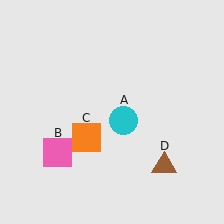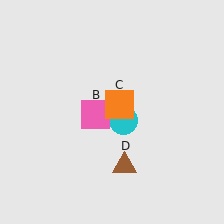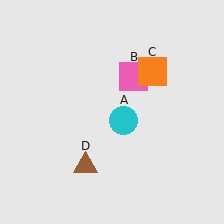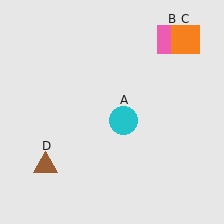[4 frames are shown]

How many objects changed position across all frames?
3 objects changed position: pink square (object B), orange square (object C), brown triangle (object D).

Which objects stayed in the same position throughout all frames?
Cyan circle (object A) remained stationary.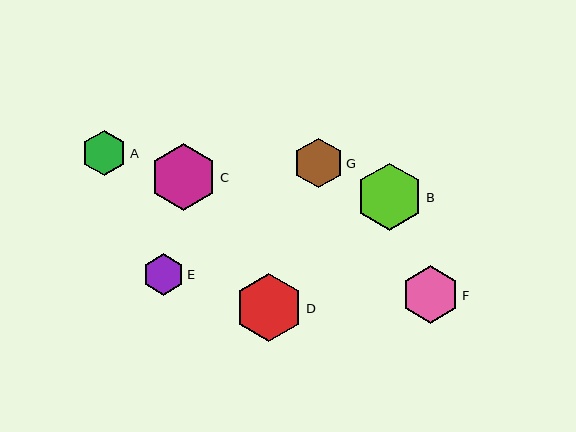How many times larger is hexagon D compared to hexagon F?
Hexagon D is approximately 1.2 times the size of hexagon F.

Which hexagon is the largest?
Hexagon D is the largest with a size of approximately 68 pixels.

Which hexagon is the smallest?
Hexagon E is the smallest with a size of approximately 41 pixels.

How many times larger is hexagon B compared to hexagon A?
Hexagon B is approximately 1.5 times the size of hexagon A.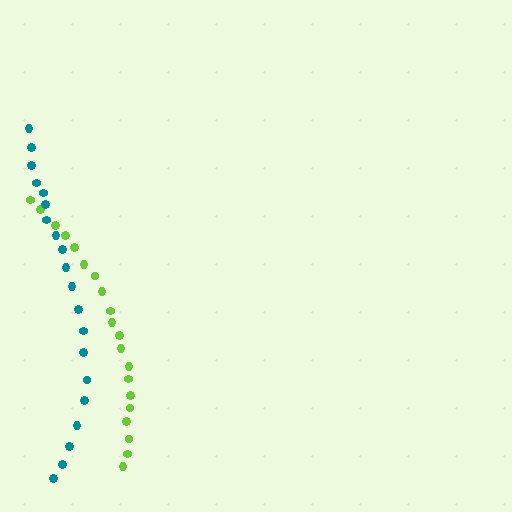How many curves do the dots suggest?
There are 2 distinct paths.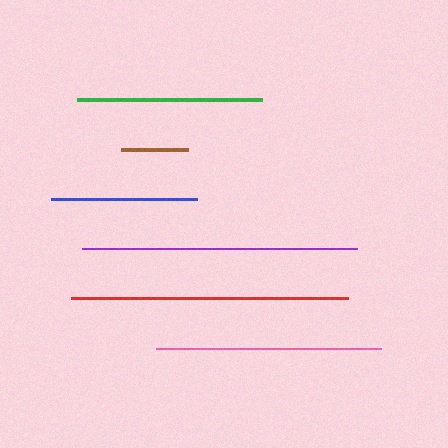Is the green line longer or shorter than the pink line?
The pink line is longer than the green line.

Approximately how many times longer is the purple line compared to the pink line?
The purple line is approximately 1.2 times the length of the pink line.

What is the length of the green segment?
The green segment is approximately 184 pixels long.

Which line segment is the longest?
The red line is the longest at approximately 277 pixels.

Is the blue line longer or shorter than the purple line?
The purple line is longer than the blue line.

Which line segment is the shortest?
The brown line is the shortest at approximately 67 pixels.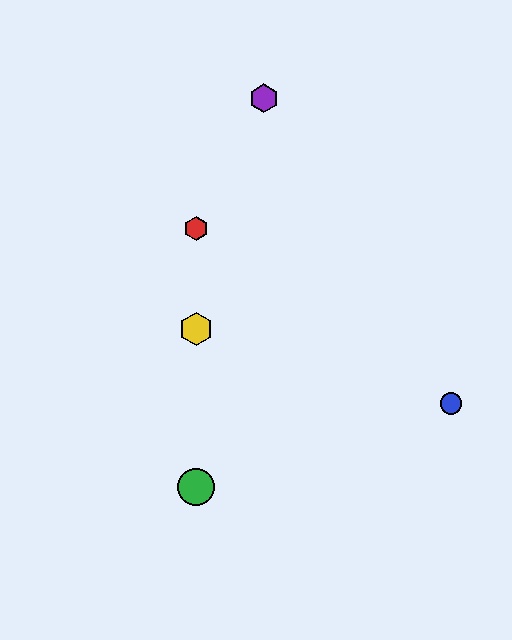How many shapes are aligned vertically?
3 shapes (the red hexagon, the green circle, the yellow hexagon) are aligned vertically.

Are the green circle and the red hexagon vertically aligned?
Yes, both are at x≈196.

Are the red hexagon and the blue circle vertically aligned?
No, the red hexagon is at x≈196 and the blue circle is at x≈451.